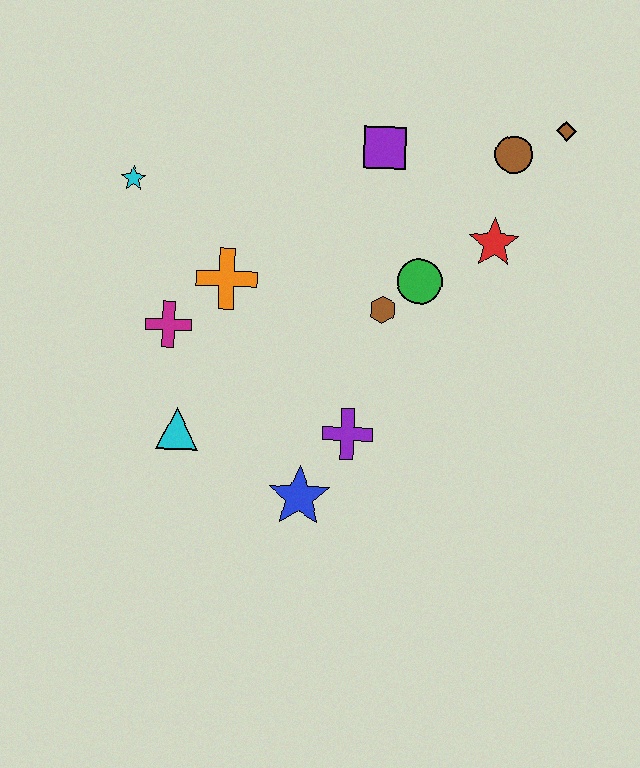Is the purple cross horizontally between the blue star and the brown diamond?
Yes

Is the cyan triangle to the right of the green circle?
No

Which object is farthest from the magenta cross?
The brown diamond is farthest from the magenta cross.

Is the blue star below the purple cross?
Yes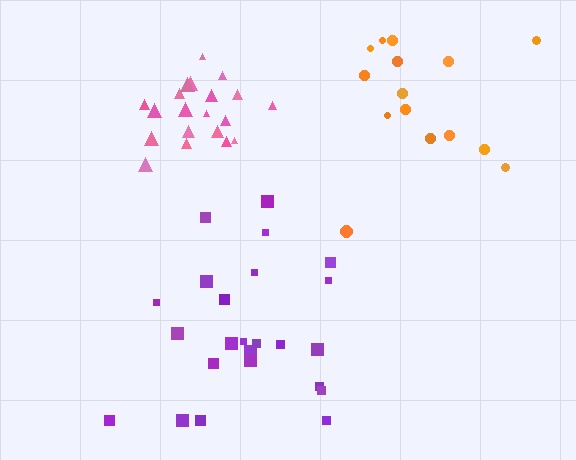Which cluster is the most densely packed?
Pink.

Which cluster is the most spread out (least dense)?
Orange.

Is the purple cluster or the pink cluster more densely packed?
Pink.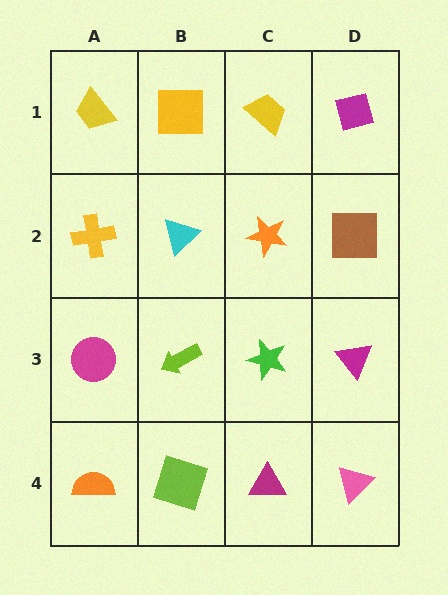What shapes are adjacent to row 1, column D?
A brown square (row 2, column D), a yellow trapezoid (row 1, column C).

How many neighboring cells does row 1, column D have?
2.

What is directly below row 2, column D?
A magenta triangle.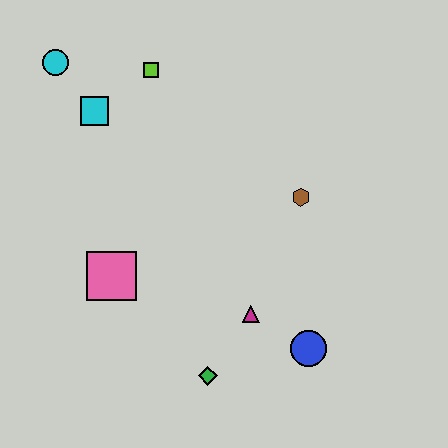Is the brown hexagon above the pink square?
Yes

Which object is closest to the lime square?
The cyan square is closest to the lime square.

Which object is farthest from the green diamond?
The cyan circle is farthest from the green diamond.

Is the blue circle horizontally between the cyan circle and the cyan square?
No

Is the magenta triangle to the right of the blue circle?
No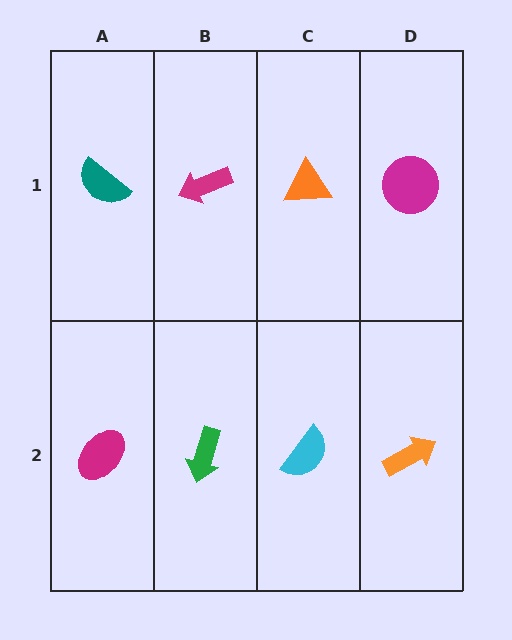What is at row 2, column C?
A cyan semicircle.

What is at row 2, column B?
A green arrow.